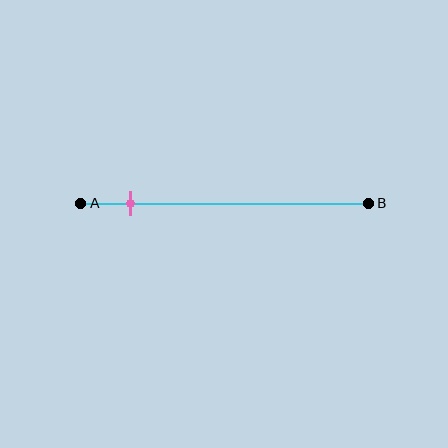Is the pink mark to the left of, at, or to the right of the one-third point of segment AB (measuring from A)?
The pink mark is to the left of the one-third point of segment AB.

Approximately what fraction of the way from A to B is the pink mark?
The pink mark is approximately 15% of the way from A to B.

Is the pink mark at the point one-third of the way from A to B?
No, the mark is at about 15% from A, not at the 33% one-third point.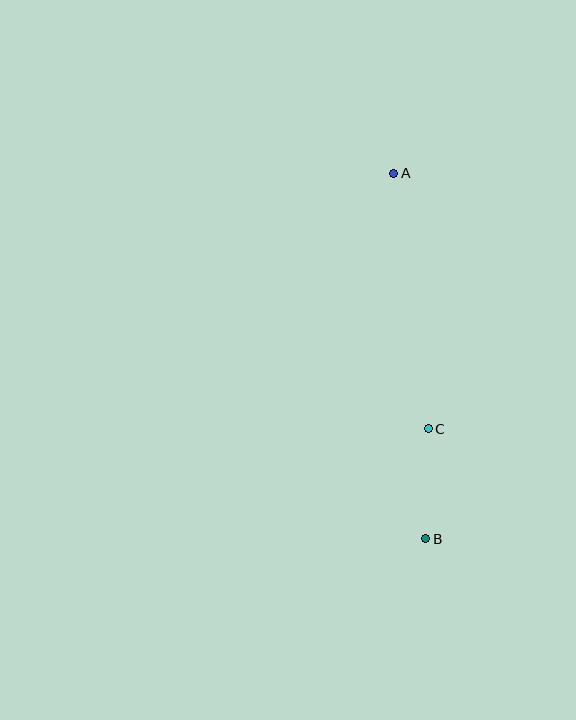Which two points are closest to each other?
Points B and C are closest to each other.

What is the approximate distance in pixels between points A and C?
The distance between A and C is approximately 258 pixels.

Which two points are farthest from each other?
Points A and B are farthest from each other.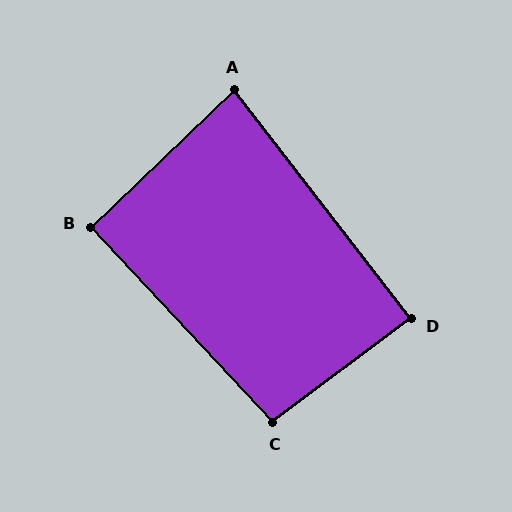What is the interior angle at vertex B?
Approximately 91 degrees (approximately right).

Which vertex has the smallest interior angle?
A, at approximately 84 degrees.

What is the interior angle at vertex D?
Approximately 89 degrees (approximately right).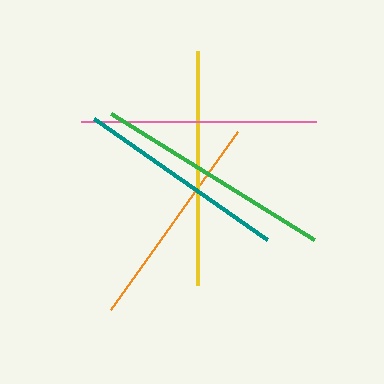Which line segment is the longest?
The green line is the longest at approximately 239 pixels.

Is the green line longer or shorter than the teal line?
The green line is longer than the teal line.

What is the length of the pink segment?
The pink segment is approximately 235 pixels long.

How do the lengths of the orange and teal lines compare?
The orange and teal lines are approximately the same length.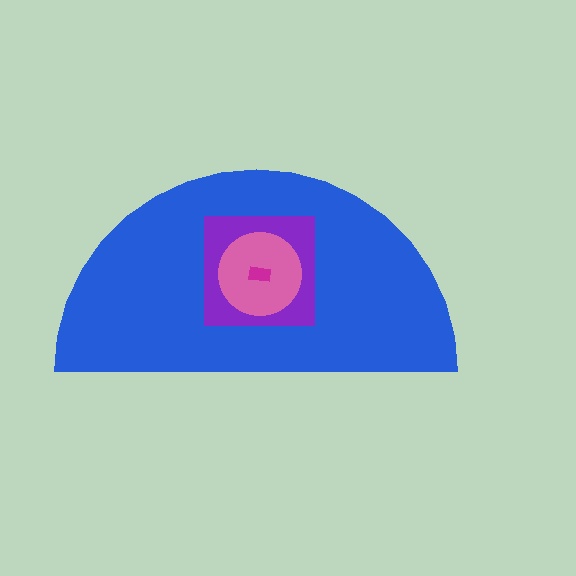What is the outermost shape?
The blue semicircle.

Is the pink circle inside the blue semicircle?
Yes.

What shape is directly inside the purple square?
The pink circle.